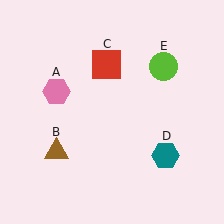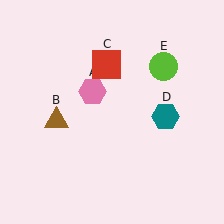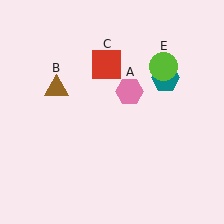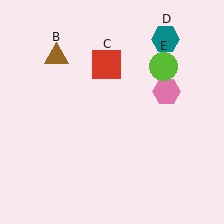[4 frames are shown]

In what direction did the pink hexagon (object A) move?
The pink hexagon (object A) moved right.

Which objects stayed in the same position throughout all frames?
Red square (object C) and lime circle (object E) remained stationary.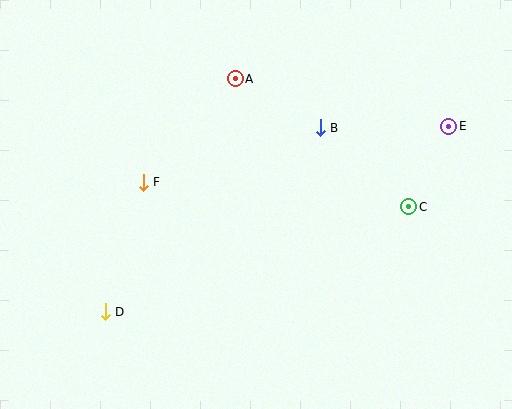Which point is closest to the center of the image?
Point B at (320, 128) is closest to the center.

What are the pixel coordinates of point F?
Point F is at (143, 182).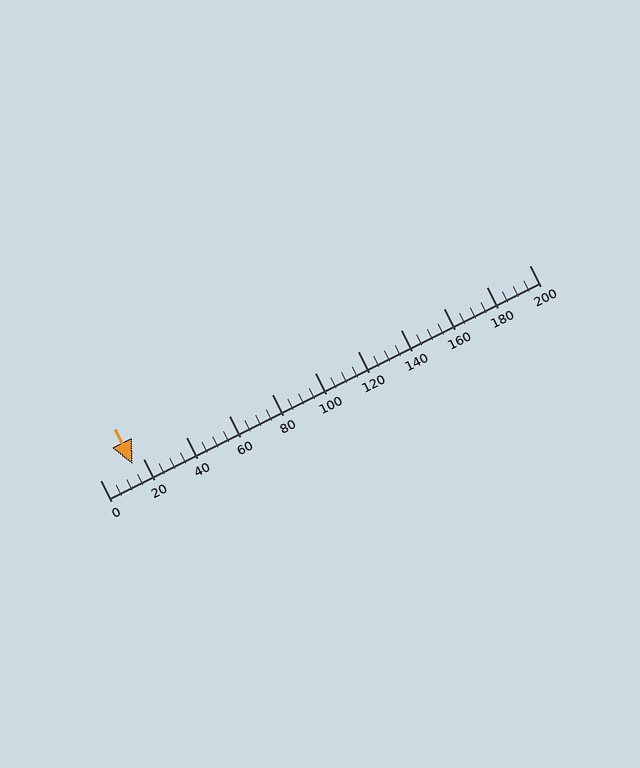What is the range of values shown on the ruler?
The ruler shows values from 0 to 200.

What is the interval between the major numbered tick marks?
The major tick marks are spaced 20 units apart.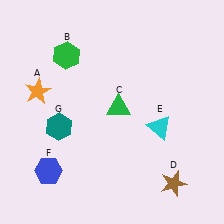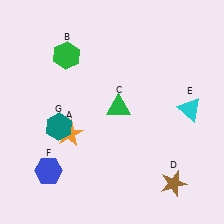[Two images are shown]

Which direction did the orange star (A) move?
The orange star (A) moved down.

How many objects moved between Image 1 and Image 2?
2 objects moved between the two images.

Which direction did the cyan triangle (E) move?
The cyan triangle (E) moved right.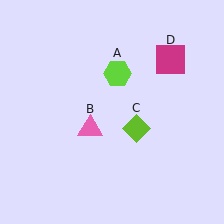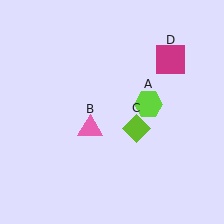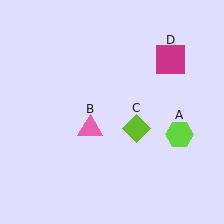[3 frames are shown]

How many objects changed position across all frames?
1 object changed position: lime hexagon (object A).